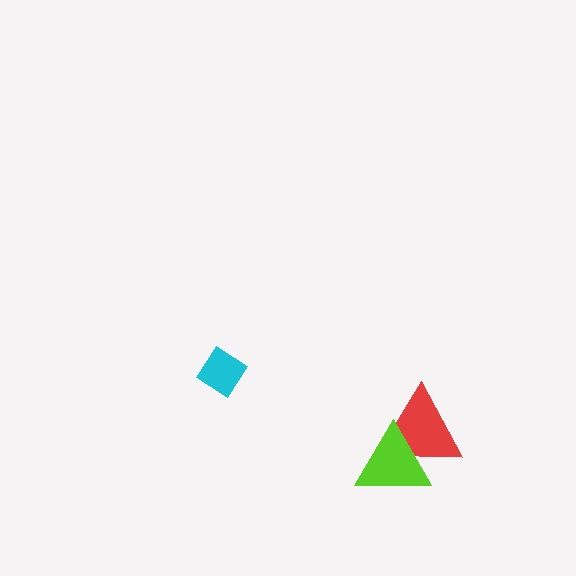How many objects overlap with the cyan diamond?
0 objects overlap with the cyan diamond.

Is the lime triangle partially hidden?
No, no other shape covers it.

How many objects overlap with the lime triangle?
1 object overlaps with the lime triangle.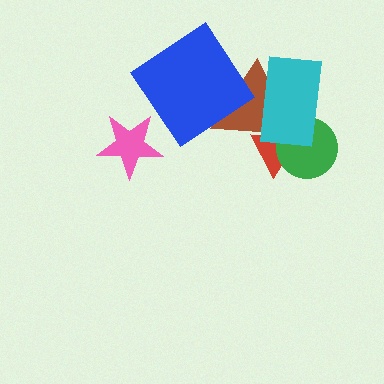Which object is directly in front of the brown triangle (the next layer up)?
The blue diamond is directly in front of the brown triangle.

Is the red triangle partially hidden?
Yes, it is partially covered by another shape.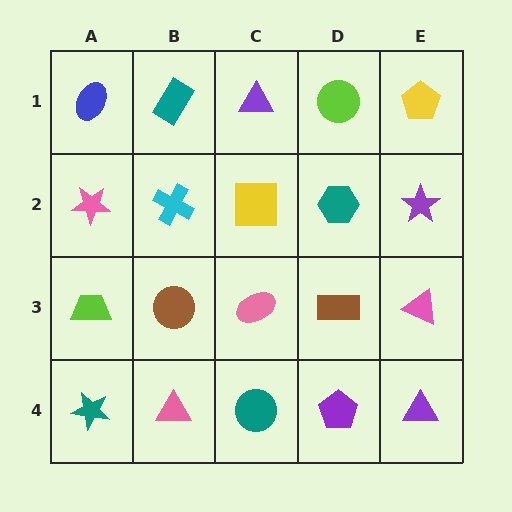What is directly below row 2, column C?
A pink ellipse.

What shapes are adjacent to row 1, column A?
A pink star (row 2, column A), a teal rectangle (row 1, column B).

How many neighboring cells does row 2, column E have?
3.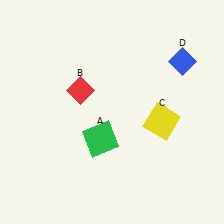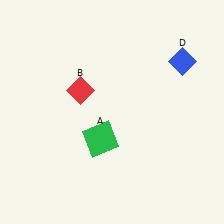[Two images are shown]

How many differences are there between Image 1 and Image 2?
There is 1 difference between the two images.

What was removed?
The yellow square (C) was removed in Image 2.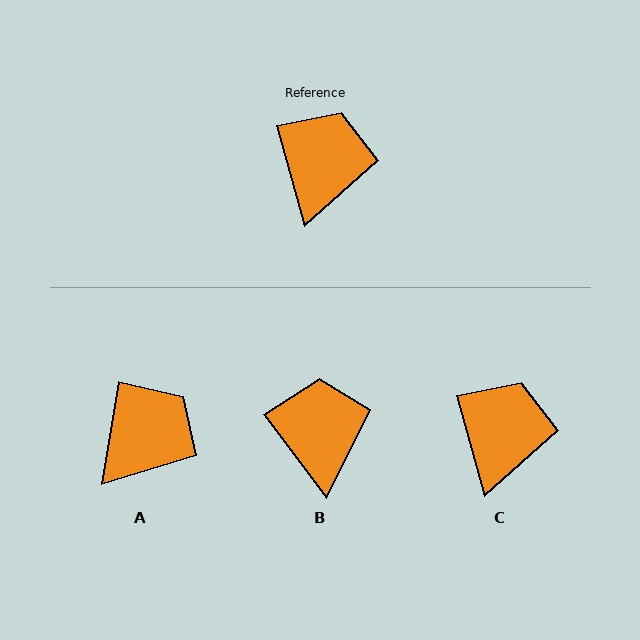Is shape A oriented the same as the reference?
No, it is off by about 25 degrees.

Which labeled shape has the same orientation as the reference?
C.